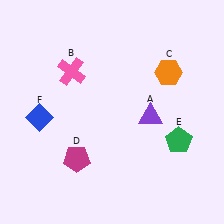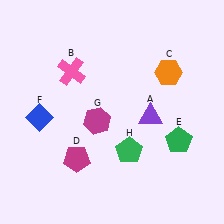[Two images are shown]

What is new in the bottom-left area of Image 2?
A magenta hexagon (G) was added in the bottom-left area of Image 2.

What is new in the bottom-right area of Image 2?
A green pentagon (H) was added in the bottom-right area of Image 2.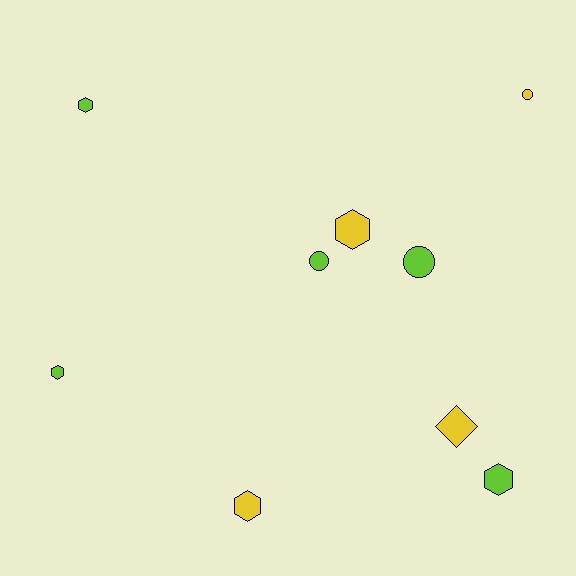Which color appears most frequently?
Lime, with 5 objects.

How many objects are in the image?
There are 9 objects.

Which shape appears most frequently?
Hexagon, with 5 objects.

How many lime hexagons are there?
There are 3 lime hexagons.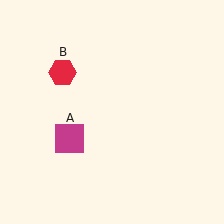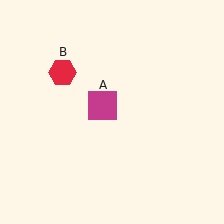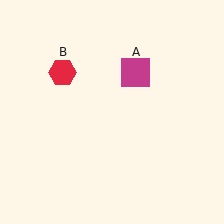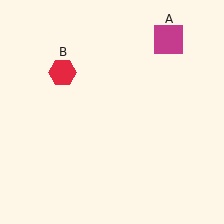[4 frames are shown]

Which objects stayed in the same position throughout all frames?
Red hexagon (object B) remained stationary.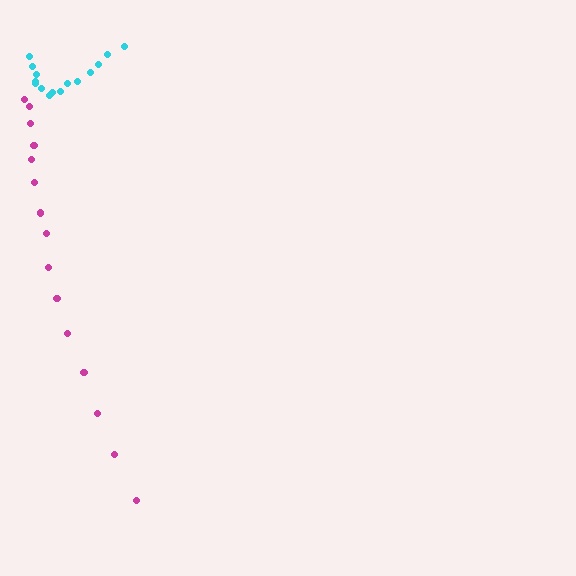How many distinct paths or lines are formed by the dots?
There are 2 distinct paths.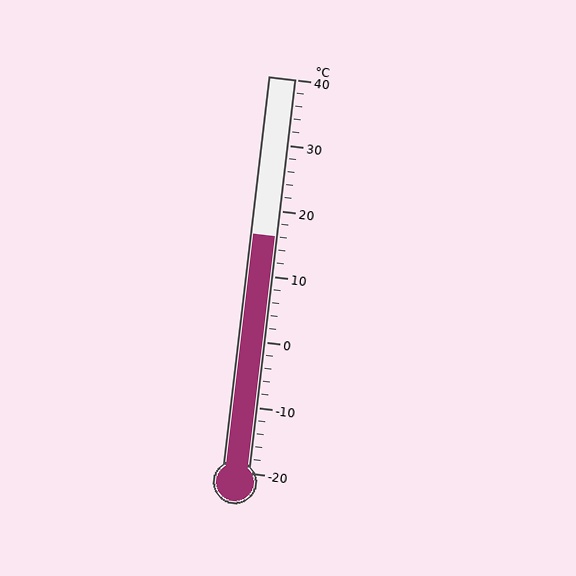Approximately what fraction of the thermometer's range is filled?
The thermometer is filled to approximately 60% of its range.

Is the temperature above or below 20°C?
The temperature is below 20°C.